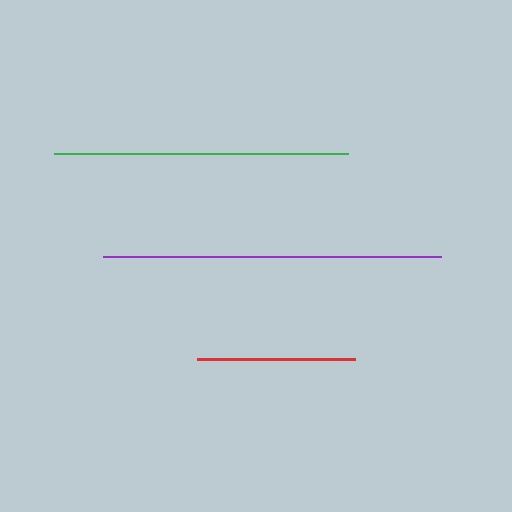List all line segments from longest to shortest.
From longest to shortest: purple, green, red.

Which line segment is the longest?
The purple line is the longest at approximately 338 pixels.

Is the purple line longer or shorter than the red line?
The purple line is longer than the red line.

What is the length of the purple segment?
The purple segment is approximately 338 pixels long.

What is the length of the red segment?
The red segment is approximately 158 pixels long.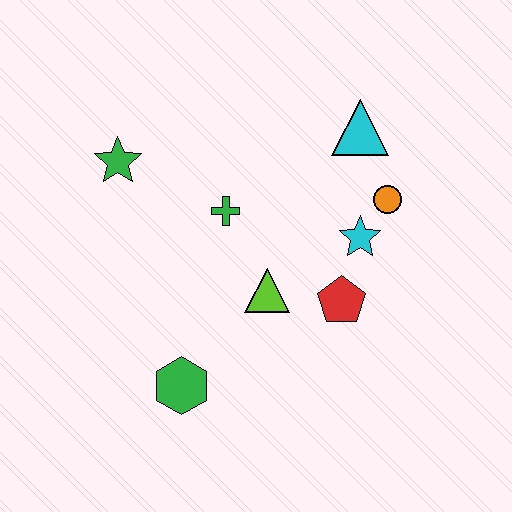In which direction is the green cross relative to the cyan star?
The green cross is to the left of the cyan star.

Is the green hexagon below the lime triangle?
Yes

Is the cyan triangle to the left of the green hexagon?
No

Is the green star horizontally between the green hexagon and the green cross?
No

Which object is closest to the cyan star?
The orange circle is closest to the cyan star.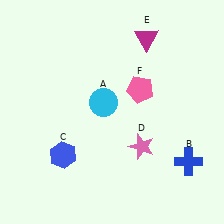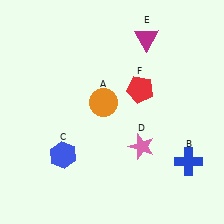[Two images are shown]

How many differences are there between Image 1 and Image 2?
There are 2 differences between the two images.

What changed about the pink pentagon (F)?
In Image 1, F is pink. In Image 2, it changed to red.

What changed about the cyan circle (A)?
In Image 1, A is cyan. In Image 2, it changed to orange.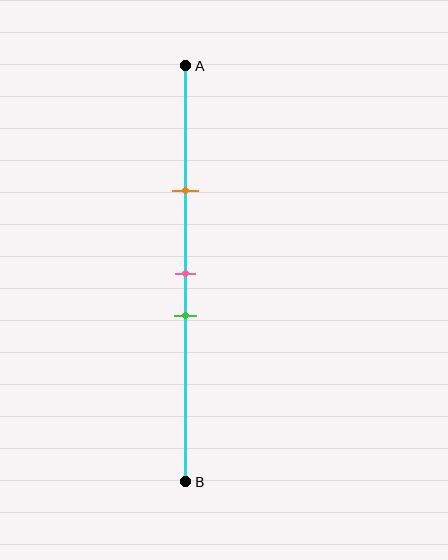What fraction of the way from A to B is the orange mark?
The orange mark is approximately 30% (0.3) of the way from A to B.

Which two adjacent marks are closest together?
The pink and green marks are the closest adjacent pair.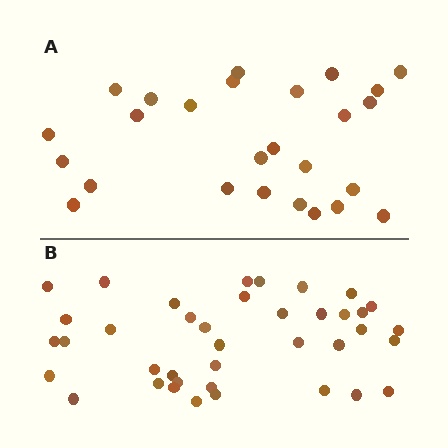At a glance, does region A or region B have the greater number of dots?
Region B (the bottom region) has more dots.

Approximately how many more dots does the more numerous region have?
Region B has approximately 15 more dots than region A.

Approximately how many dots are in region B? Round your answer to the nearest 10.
About 40 dots. (The exact count is 39, which rounds to 40.)